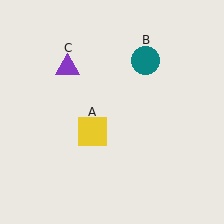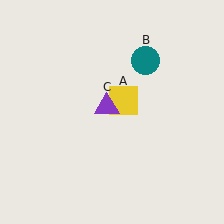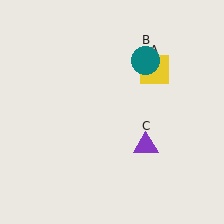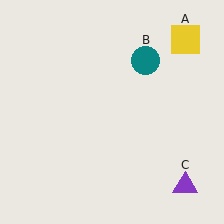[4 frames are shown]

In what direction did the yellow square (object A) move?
The yellow square (object A) moved up and to the right.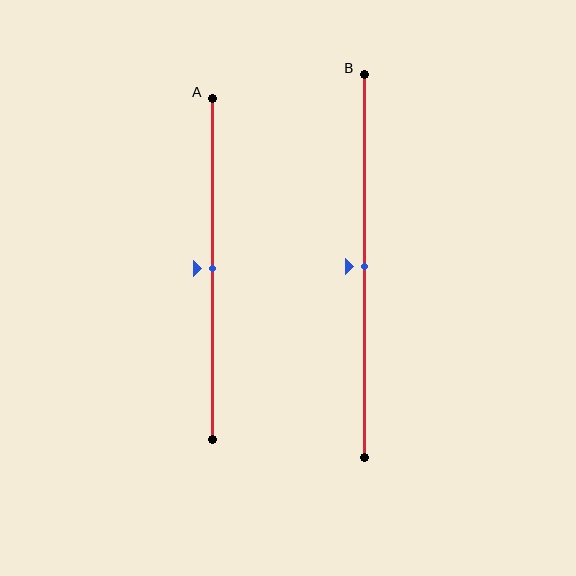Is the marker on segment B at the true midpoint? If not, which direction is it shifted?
Yes, the marker on segment B is at the true midpoint.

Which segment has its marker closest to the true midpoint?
Segment A has its marker closest to the true midpoint.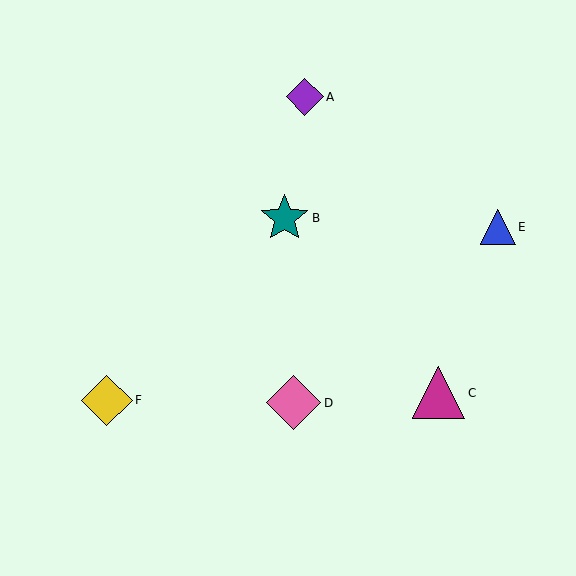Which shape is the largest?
The pink diamond (labeled D) is the largest.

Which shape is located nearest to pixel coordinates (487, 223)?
The blue triangle (labeled E) at (498, 227) is nearest to that location.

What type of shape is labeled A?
Shape A is a purple diamond.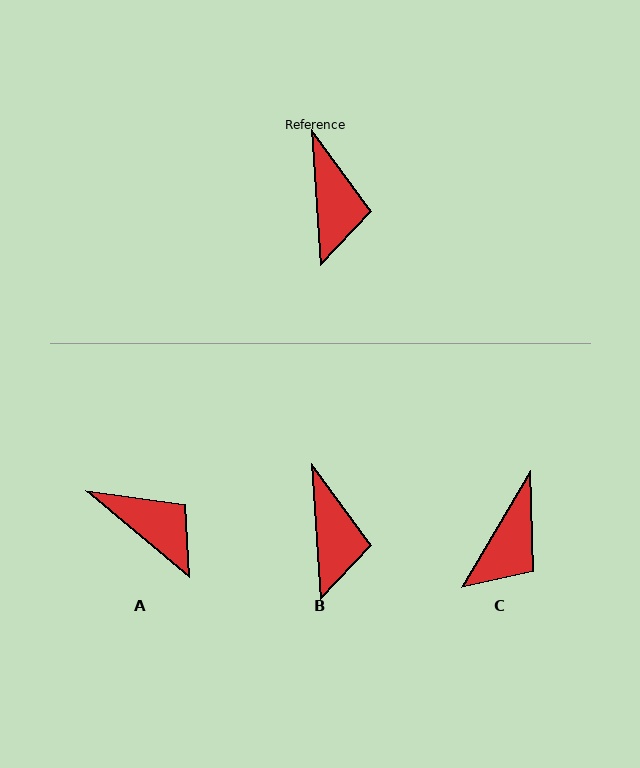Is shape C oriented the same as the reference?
No, it is off by about 34 degrees.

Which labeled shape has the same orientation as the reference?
B.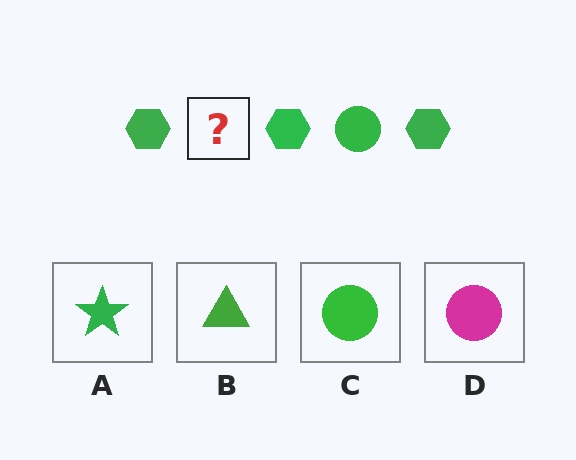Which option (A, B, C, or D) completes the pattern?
C.